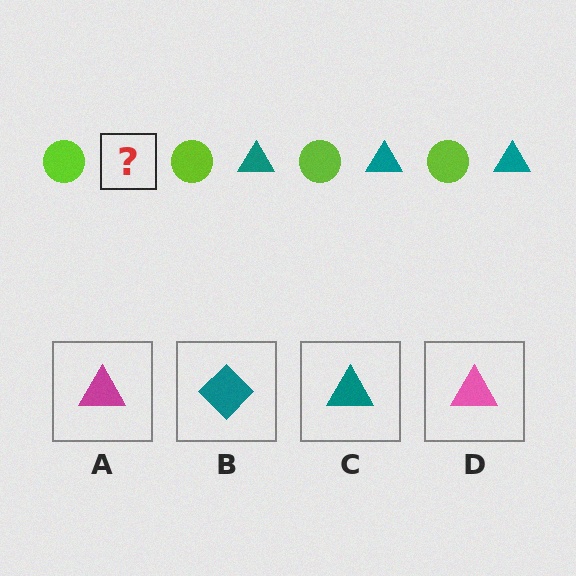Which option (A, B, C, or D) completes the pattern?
C.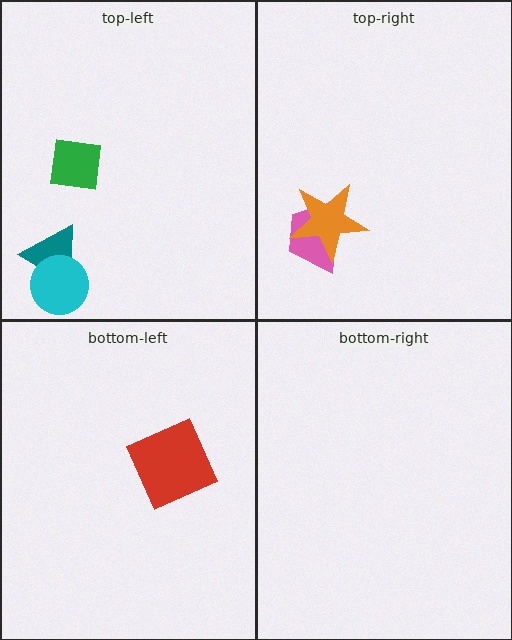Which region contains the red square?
The bottom-left region.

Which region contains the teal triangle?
The top-left region.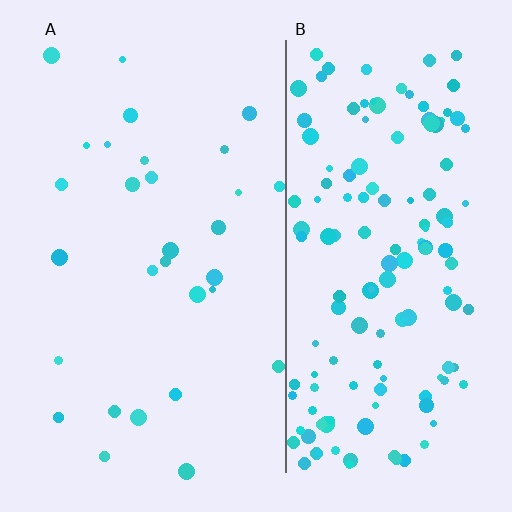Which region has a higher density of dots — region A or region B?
B (the right).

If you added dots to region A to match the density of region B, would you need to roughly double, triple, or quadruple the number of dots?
Approximately quadruple.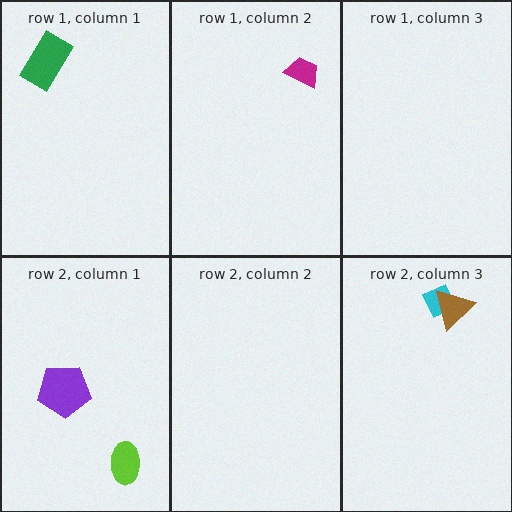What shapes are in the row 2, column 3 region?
The cyan diamond, the brown triangle.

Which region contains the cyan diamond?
The row 2, column 3 region.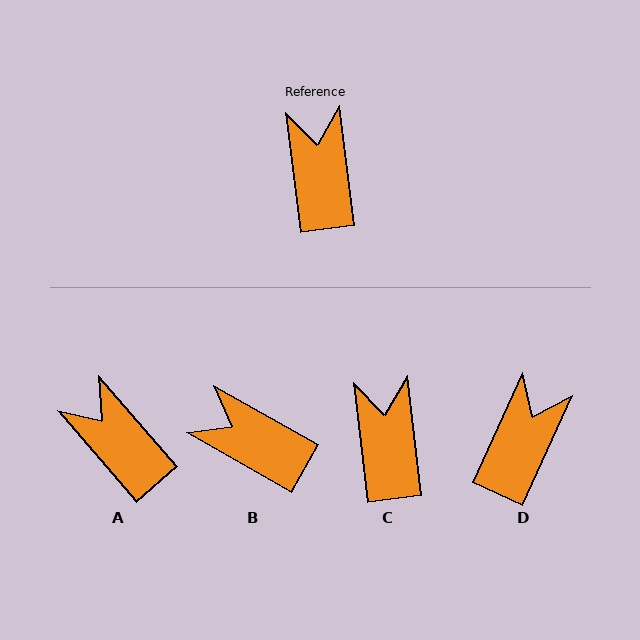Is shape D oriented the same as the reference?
No, it is off by about 32 degrees.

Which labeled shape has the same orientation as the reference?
C.